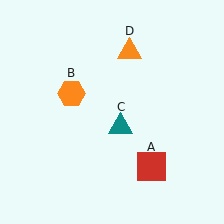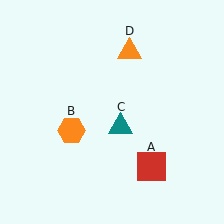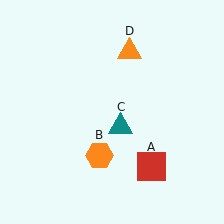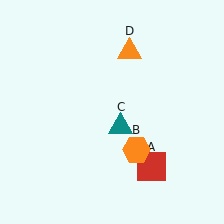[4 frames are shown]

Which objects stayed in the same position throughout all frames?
Red square (object A) and teal triangle (object C) and orange triangle (object D) remained stationary.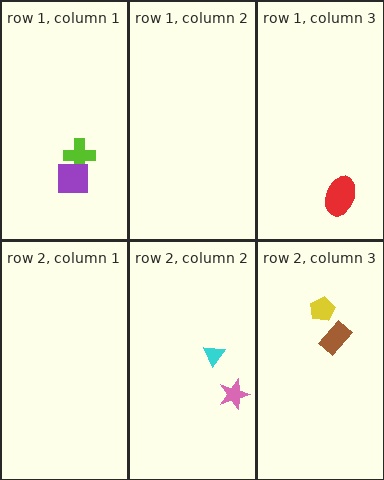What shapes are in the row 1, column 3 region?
The red ellipse.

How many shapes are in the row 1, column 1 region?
2.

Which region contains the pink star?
The row 2, column 2 region.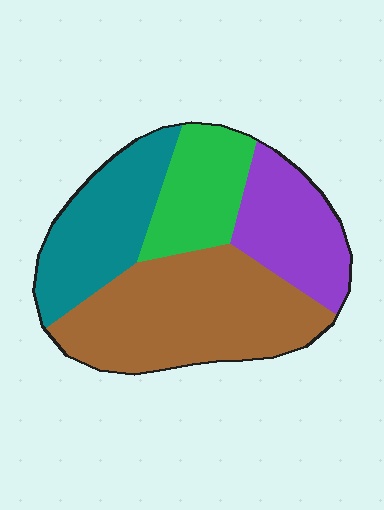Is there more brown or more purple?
Brown.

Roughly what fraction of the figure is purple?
Purple takes up less than a quarter of the figure.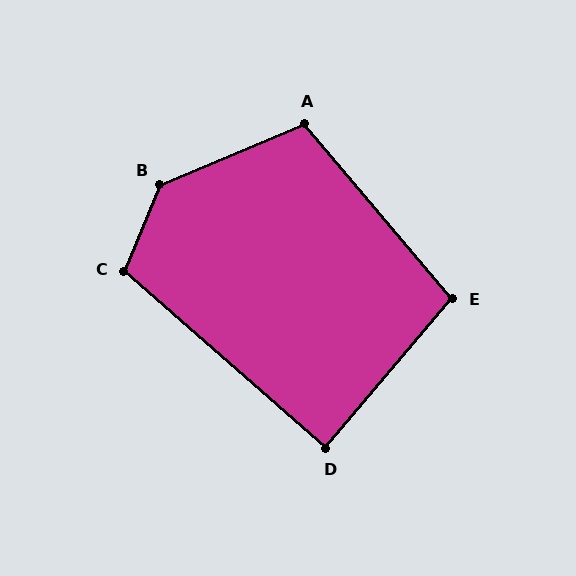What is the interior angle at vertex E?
Approximately 99 degrees (obtuse).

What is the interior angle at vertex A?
Approximately 108 degrees (obtuse).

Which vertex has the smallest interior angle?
D, at approximately 89 degrees.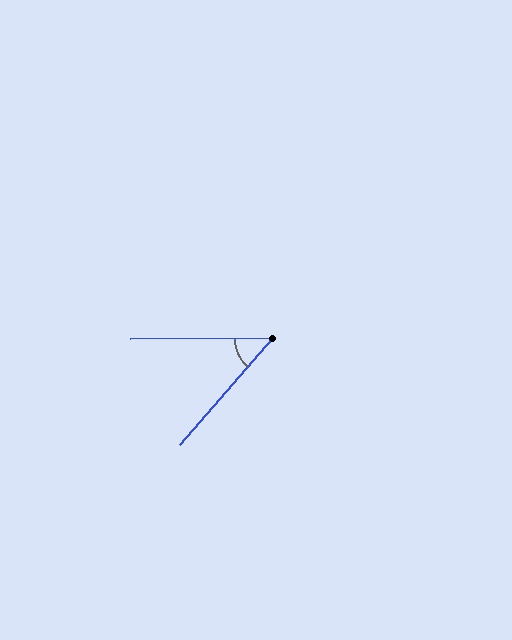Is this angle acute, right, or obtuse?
It is acute.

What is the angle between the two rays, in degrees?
Approximately 49 degrees.